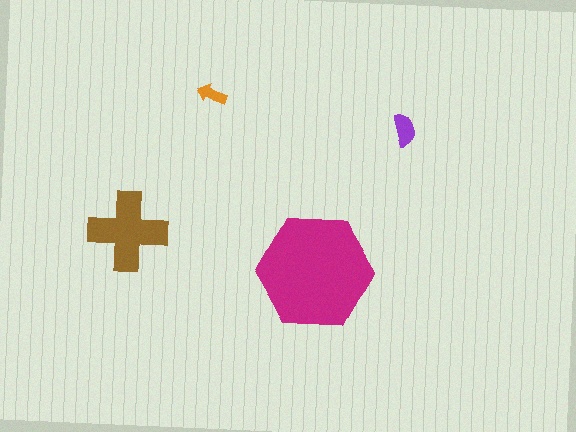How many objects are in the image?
There are 4 objects in the image.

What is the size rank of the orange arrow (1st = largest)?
4th.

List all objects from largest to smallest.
The magenta hexagon, the brown cross, the purple semicircle, the orange arrow.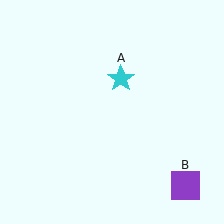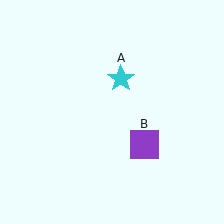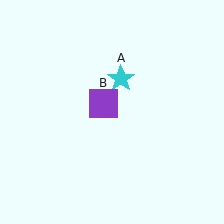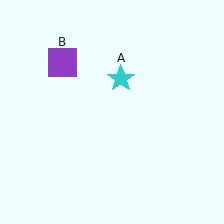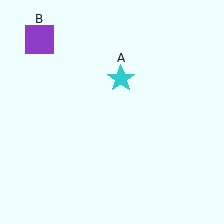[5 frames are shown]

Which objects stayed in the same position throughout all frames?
Cyan star (object A) remained stationary.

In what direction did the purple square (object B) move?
The purple square (object B) moved up and to the left.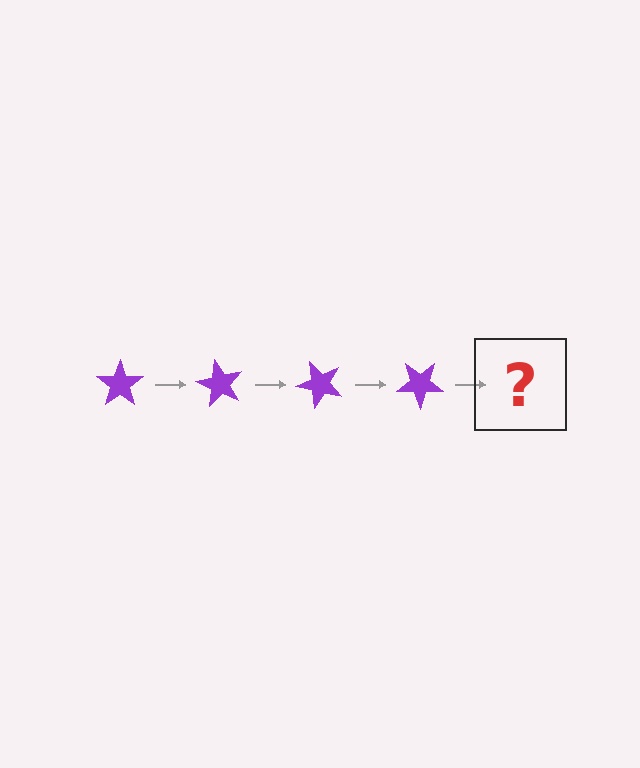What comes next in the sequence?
The next element should be a purple star rotated 240 degrees.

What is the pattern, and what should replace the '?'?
The pattern is that the star rotates 60 degrees each step. The '?' should be a purple star rotated 240 degrees.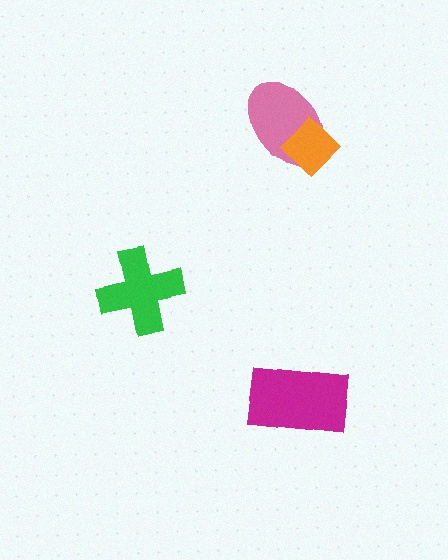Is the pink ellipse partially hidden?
Yes, it is partially covered by another shape.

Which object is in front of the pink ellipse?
The orange diamond is in front of the pink ellipse.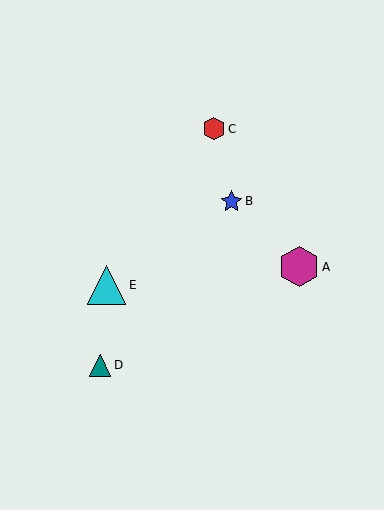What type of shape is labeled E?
Shape E is a cyan triangle.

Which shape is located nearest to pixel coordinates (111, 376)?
The teal triangle (labeled D) at (100, 365) is nearest to that location.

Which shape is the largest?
The magenta hexagon (labeled A) is the largest.